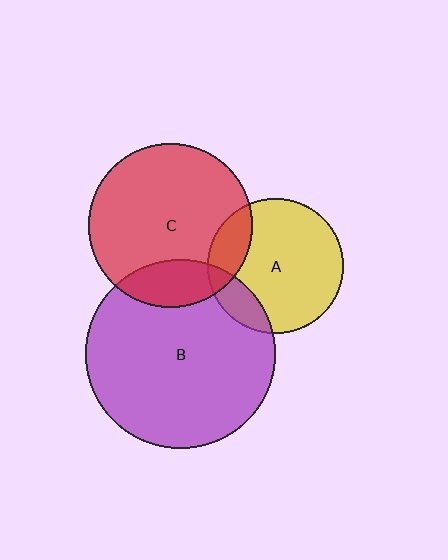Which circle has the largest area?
Circle B (purple).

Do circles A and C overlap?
Yes.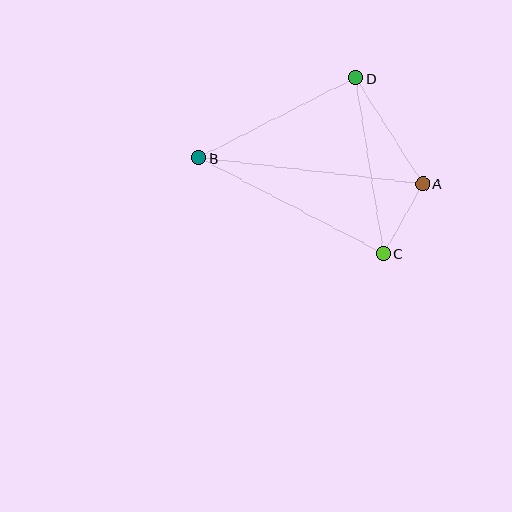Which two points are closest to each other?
Points A and C are closest to each other.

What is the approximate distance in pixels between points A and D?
The distance between A and D is approximately 125 pixels.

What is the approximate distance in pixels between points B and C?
The distance between B and C is approximately 208 pixels.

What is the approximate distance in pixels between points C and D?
The distance between C and D is approximately 178 pixels.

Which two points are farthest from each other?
Points A and B are farthest from each other.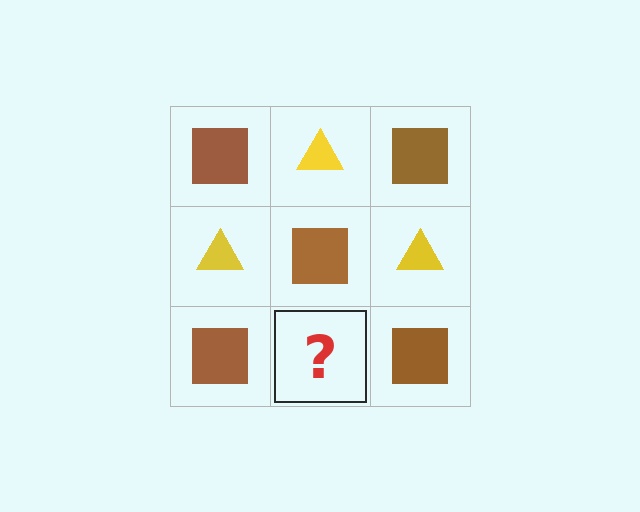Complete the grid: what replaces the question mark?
The question mark should be replaced with a yellow triangle.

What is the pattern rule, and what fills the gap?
The rule is that it alternates brown square and yellow triangle in a checkerboard pattern. The gap should be filled with a yellow triangle.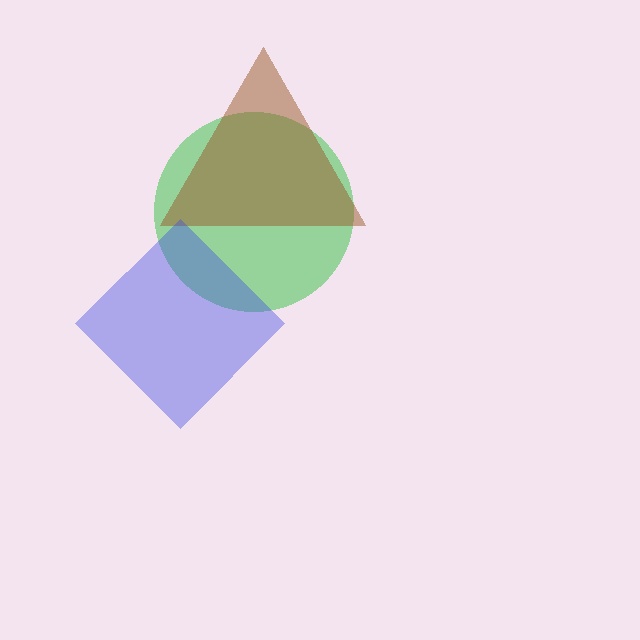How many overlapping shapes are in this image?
There are 3 overlapping shapes in the image.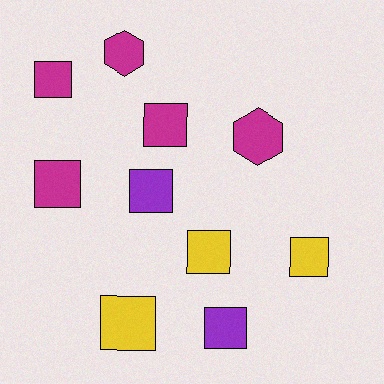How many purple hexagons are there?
There are no purple hexagons.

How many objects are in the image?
There are 10 objects.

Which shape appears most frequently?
Square, with 8 objects.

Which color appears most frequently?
Magenta, with 5 objects.